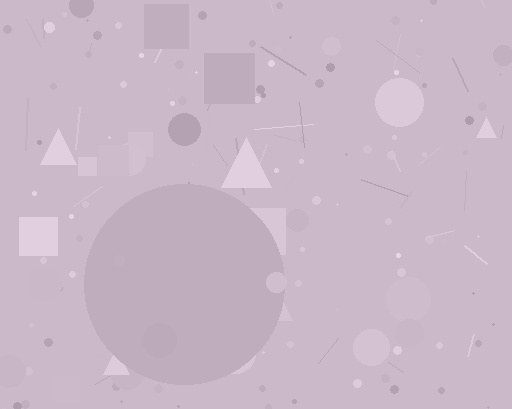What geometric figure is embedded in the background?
A circle is embedded in the background.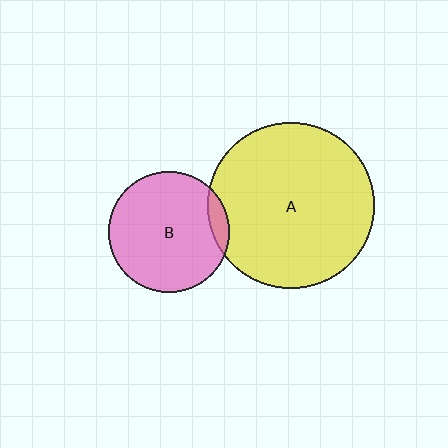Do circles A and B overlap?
Yes.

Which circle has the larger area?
Circle A (yellow).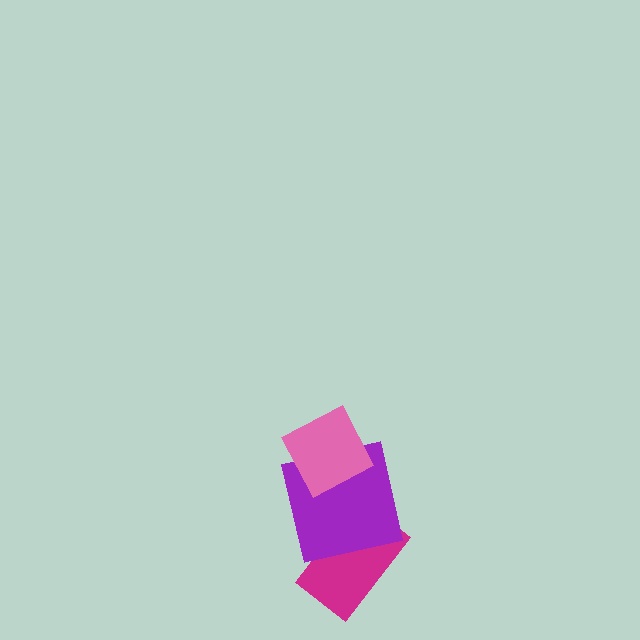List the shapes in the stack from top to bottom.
From top to bottom: the pink diamond, the purple square, the magenta rectangle.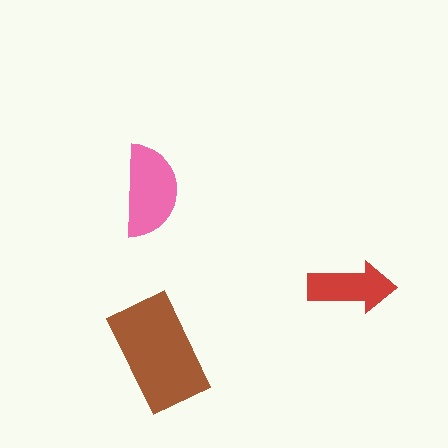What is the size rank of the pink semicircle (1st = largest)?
2nd.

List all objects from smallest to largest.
The red arrow, the pink semicircle, the brown rectangle.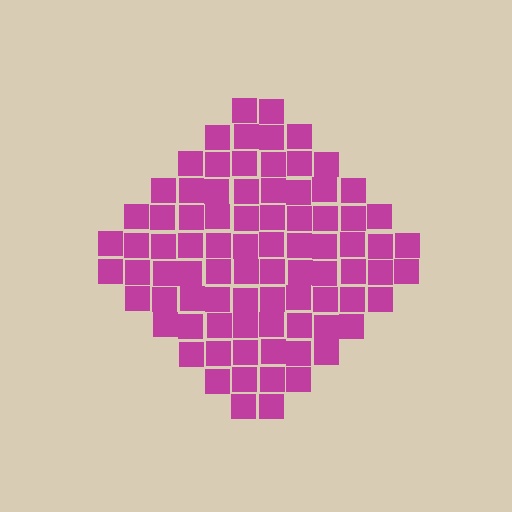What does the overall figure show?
The overall figure shows a diamond.